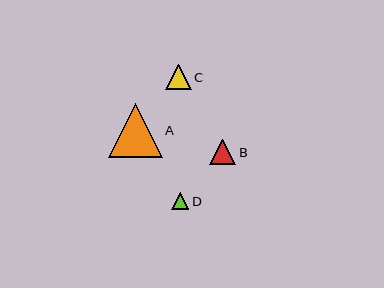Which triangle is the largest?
Triangle A is the largest with a size of approximately 54 pixels.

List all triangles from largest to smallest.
From largest to smallest: A, C, B, D.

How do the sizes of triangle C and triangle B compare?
Triangle C and triangle B are approximately the same size.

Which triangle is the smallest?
Triangle D is the smallest with a size of approximately 17 pixels.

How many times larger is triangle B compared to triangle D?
Triangle B is approximately 1.5 times the size of triangle D.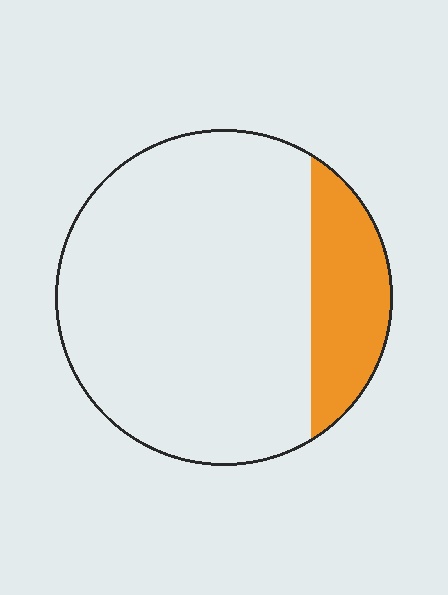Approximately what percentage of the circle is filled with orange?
Approximately 20%.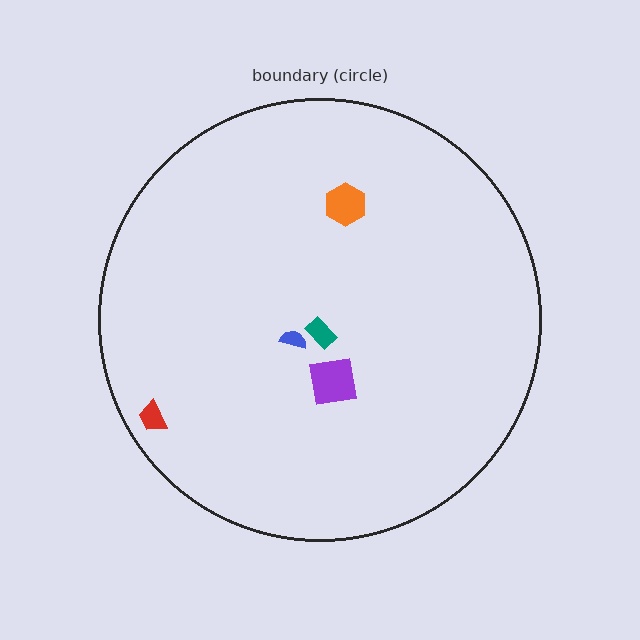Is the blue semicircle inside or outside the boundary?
Inside.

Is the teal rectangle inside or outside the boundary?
Inside.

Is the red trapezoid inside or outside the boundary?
Inside.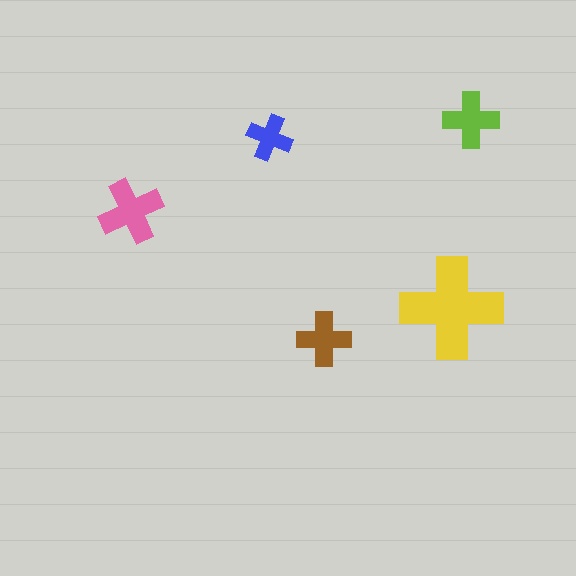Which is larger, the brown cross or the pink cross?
The pink one.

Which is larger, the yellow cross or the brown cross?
The yellow one.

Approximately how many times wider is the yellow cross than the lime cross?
About 2 times wider.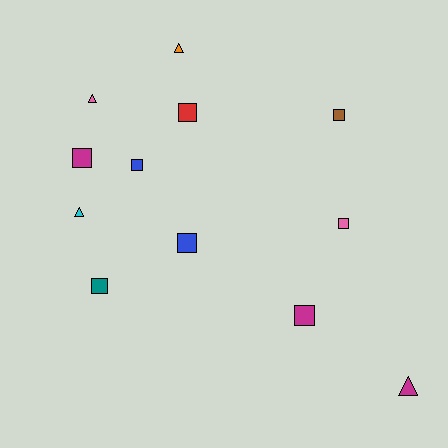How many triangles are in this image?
There are 4 triangles.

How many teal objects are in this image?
There is 1 teal object.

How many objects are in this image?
There are 12 objects.